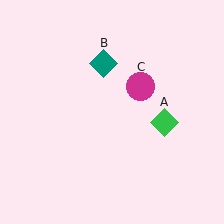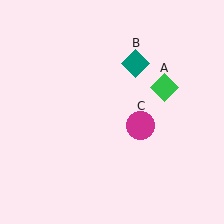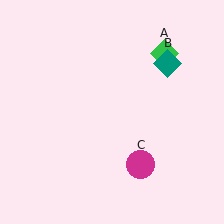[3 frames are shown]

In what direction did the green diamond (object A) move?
The green diamond (object A) moved up.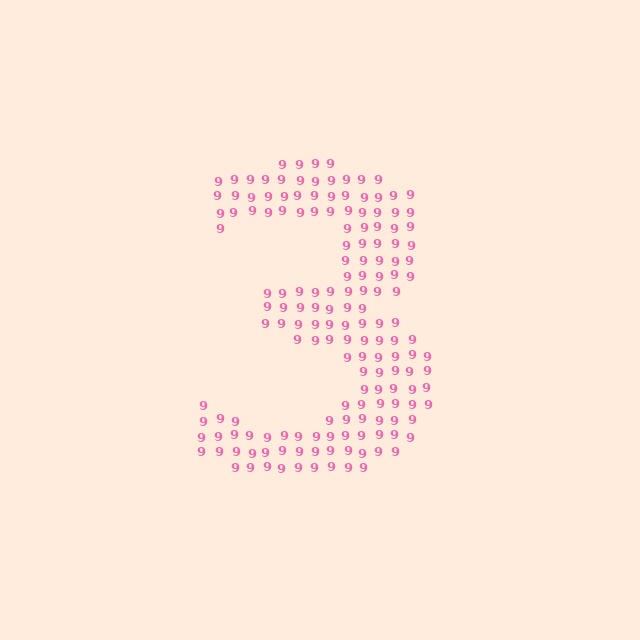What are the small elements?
The small elements are digit 9's.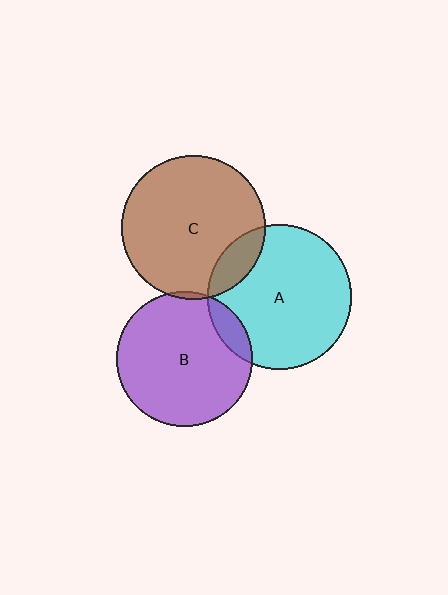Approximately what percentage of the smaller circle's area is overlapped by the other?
Approximately 5%.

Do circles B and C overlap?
Yes.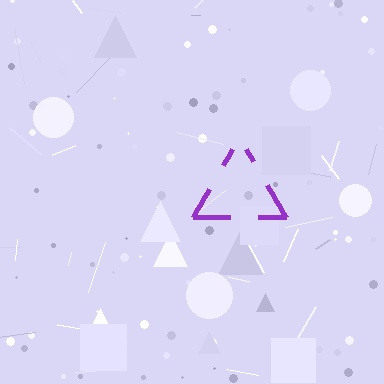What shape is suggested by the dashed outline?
The dashed outline suggests a triangle.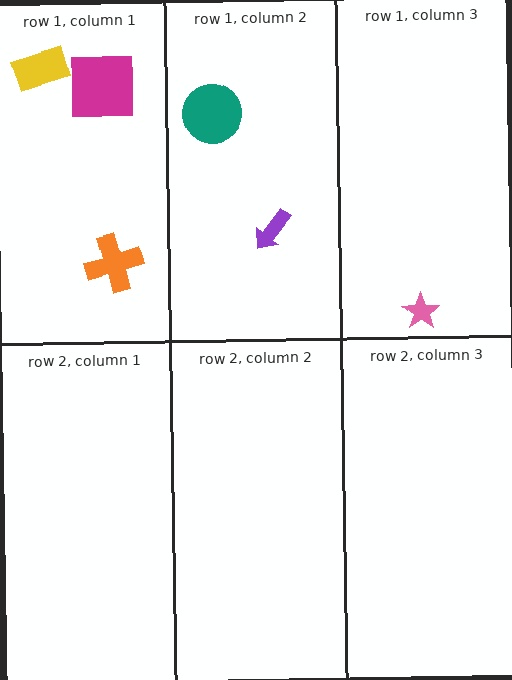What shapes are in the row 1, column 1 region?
The magenta square, the orange cross, the yellow rectangle.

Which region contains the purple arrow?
The row 1, column 2 region.